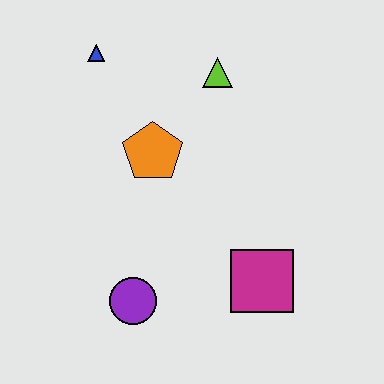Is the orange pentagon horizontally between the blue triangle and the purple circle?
No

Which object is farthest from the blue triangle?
The magenta square is farthest from the blue triangle.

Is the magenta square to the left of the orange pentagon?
No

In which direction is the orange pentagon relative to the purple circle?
The orange pentagon is above the purple circle.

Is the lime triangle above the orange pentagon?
Yes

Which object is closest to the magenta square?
The purple circle is closest to the magenta square.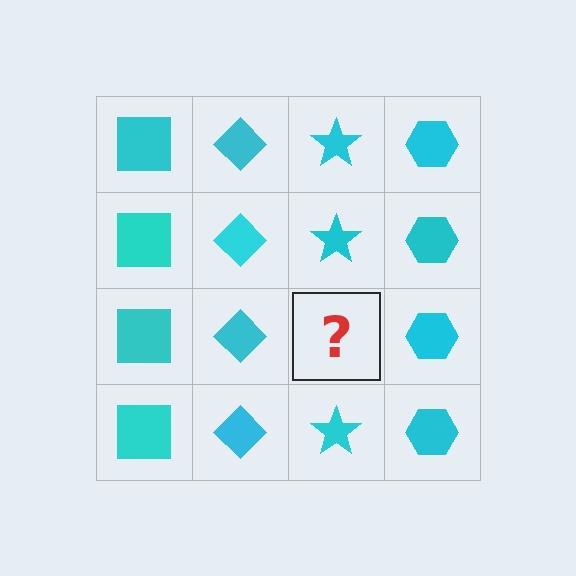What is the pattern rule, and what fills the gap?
The rule is that each column has a consistent shape. The gap should be filled with a cyan star.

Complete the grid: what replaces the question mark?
The question mark should be replaced with a cyan star.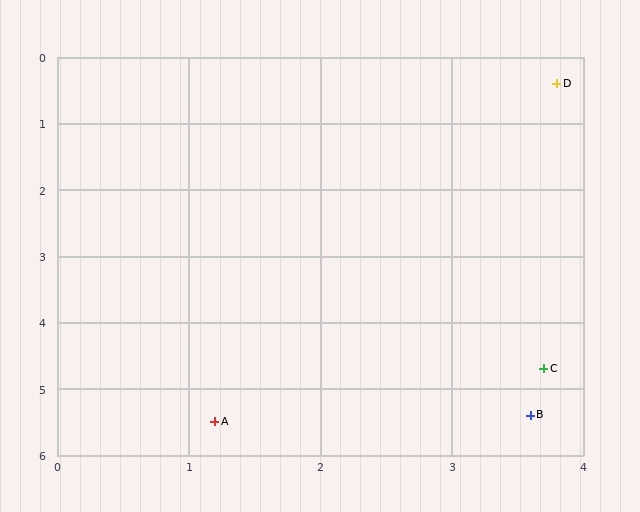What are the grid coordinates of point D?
Point D is at approximately (3.8, 0.4).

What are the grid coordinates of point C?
Point C is at approximately (3.7, 4.7).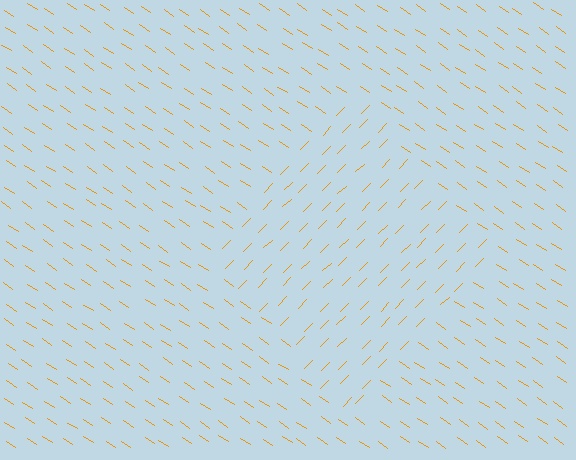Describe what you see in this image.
The image is filled with small orange line segments. A diamond region in the image has lines oriented differently from the surrounding lines, creating a visible texture boundary.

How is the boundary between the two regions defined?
The boundary is defined purely by a change in line orientation (approximately 79 degrees difference). All lines are the same color and thickness.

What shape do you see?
I see a diamond.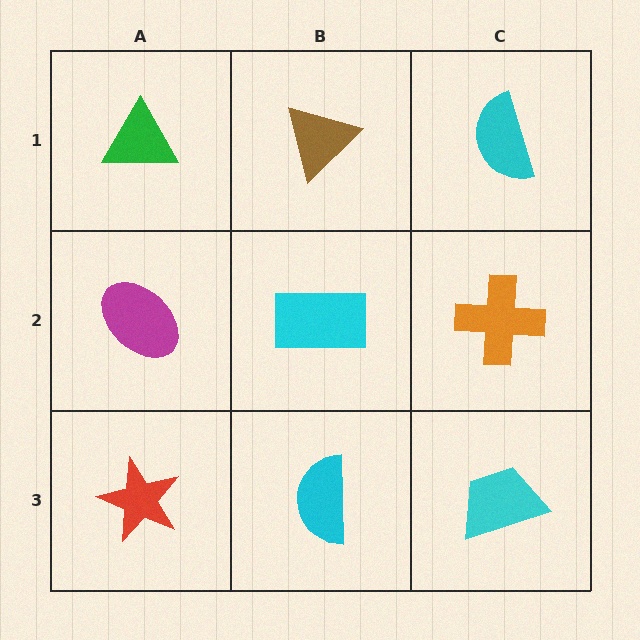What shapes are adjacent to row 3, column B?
A cyan rectangle (row 2, column B), a red star (row 3, column A), a cyan trapezoid (row 3, column C).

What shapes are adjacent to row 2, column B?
A brown triangle (row 1, column B), a cyan semicircle (row 3, column B), a magenta ellipse (row 2, column A), an orange cross (row 2, column C).